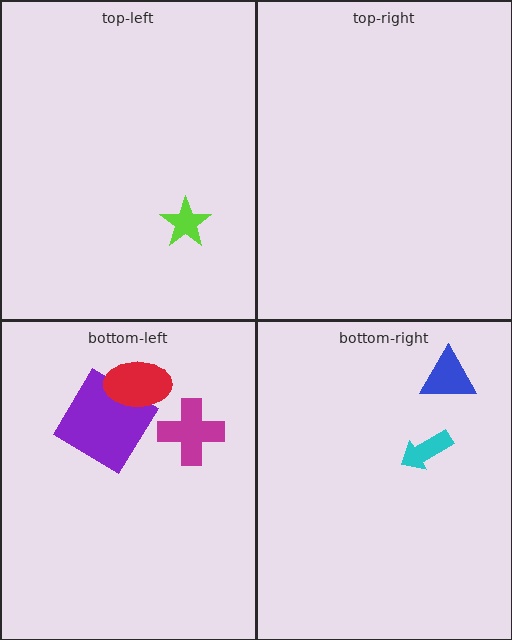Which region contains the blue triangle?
The bottom-right region.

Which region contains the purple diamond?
The bottom-left region.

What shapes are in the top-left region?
The lime star.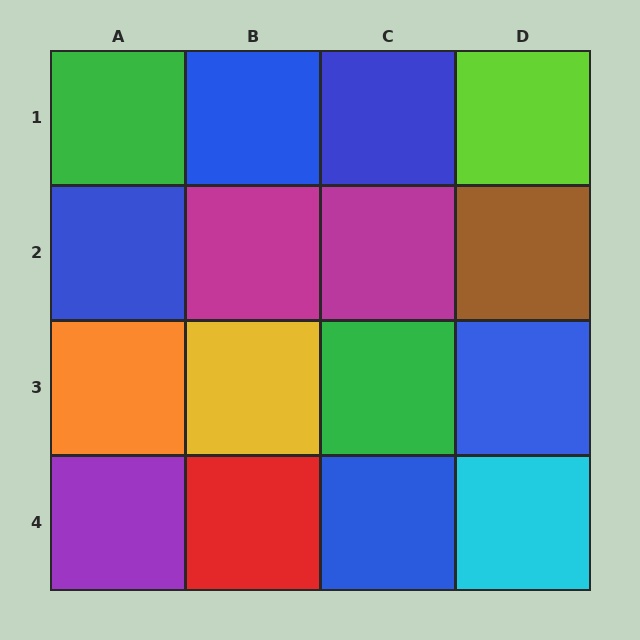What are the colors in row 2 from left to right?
Blue, magenta, magenta, brown.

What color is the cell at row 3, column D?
Blue.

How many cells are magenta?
2 cells are magenta.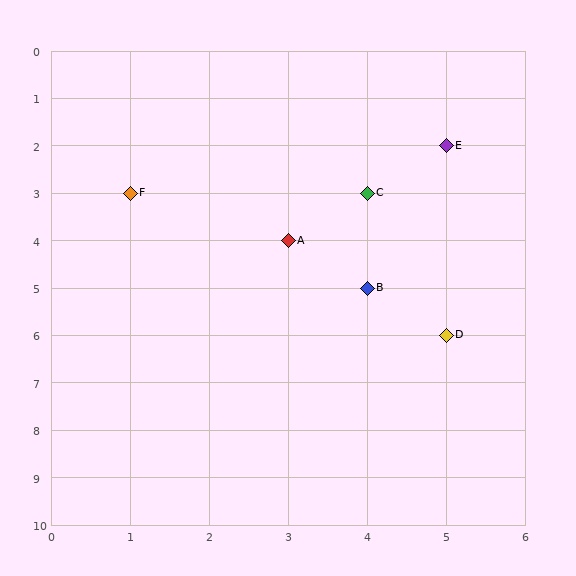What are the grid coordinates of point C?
Point C is at grid coordinates (4, 3).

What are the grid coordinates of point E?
Point E is at grid coordinates (5, 2).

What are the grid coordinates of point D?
Point D is at grid coordinates (5, 6).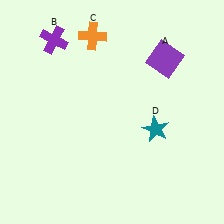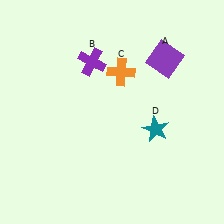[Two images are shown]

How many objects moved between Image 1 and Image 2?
2 objects moved between the two images.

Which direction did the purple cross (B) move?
The purple cross (B) moved right.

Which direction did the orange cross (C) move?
The orange cross (C) moved down.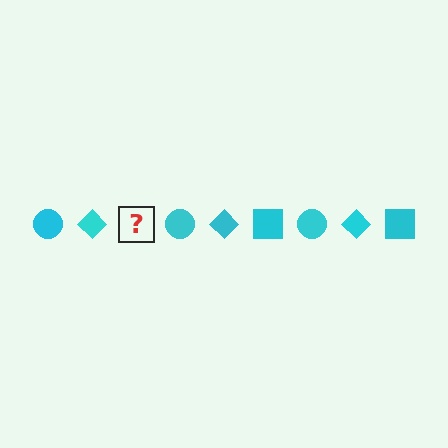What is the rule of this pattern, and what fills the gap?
The rule is that the pattern cycles through circle, diamond, square shapes in cyan. The gap should be filled with a cyan square.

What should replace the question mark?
The question mark should be replaced with a cyan square.